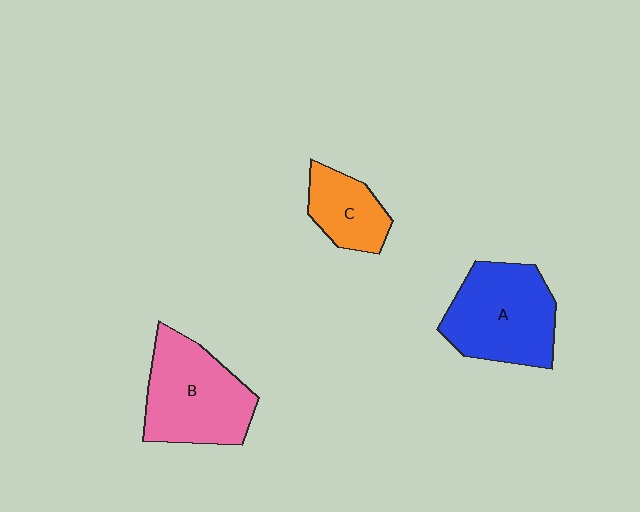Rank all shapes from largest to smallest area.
From largest to smallest: A (blue), B (pink), C (orange).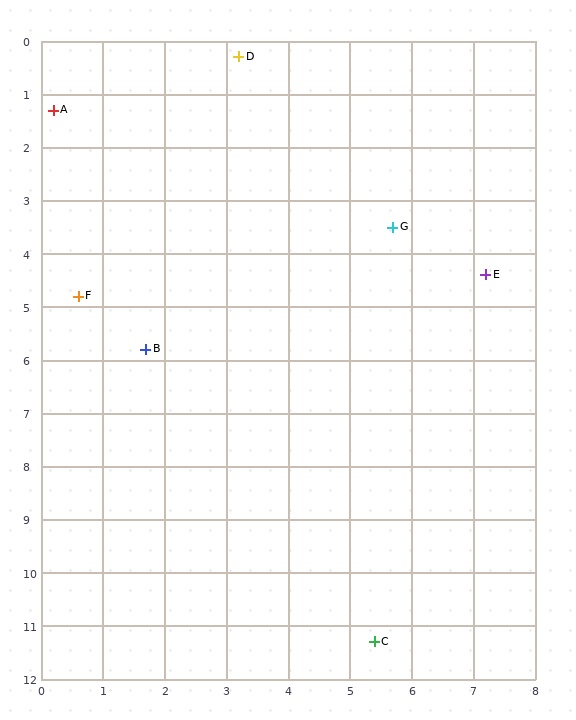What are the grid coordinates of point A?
Point A is at approximately (0.2, 1.3).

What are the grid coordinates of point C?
Point C is at approximately (5.4, 11.3).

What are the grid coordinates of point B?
Point B is at approximately (1.7, 5.8).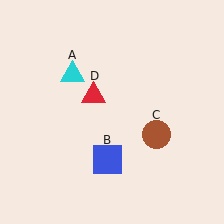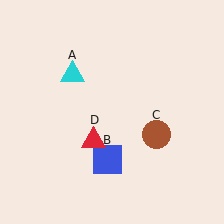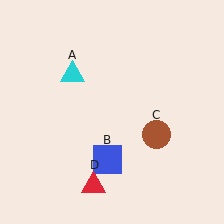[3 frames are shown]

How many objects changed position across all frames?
1 object changed position: red triangle (object D).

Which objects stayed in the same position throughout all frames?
Cyan triangle (object A) and blue square (object B) and brown circle (object C) remained stationary.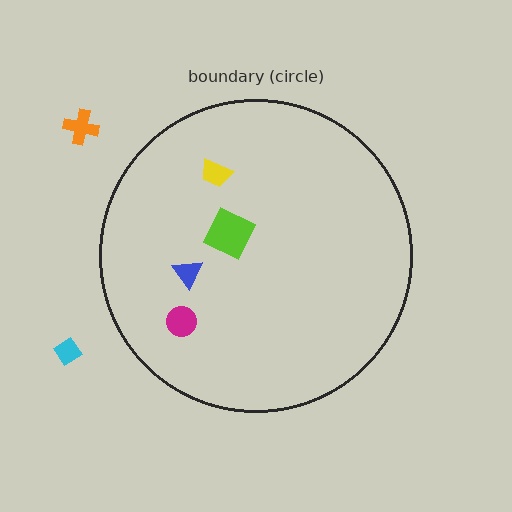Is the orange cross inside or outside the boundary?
Outside.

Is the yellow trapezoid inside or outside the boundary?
Inside.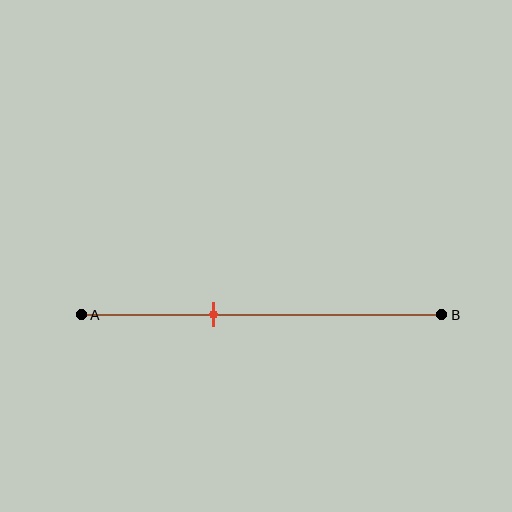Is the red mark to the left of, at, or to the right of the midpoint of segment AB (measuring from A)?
The red mark is to the left of the midpoint of segment AB.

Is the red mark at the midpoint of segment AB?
No, the mark is at about 35% from A, not at the 50% midpoint.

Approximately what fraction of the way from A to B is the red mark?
The red mark is approximately 35% of the way from A to B.